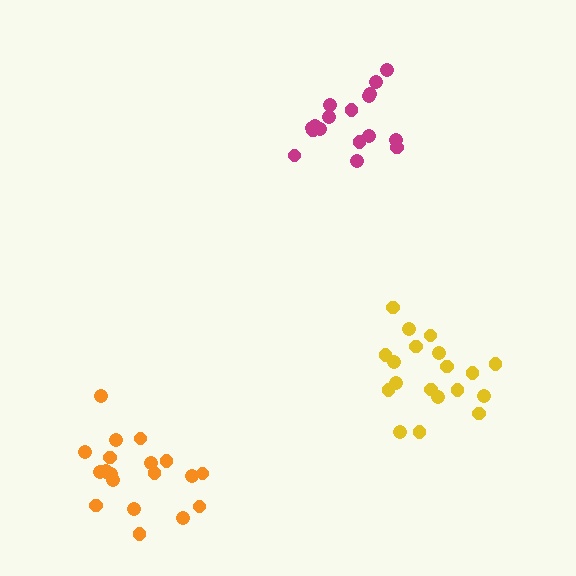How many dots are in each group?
Group 1: 19 dots, Group 2: 20 dots, Group 3: 17 dots (56 total).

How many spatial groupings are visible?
There are 3 spatial groupings.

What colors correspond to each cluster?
The clusters are colored: yellow, orange, magenta.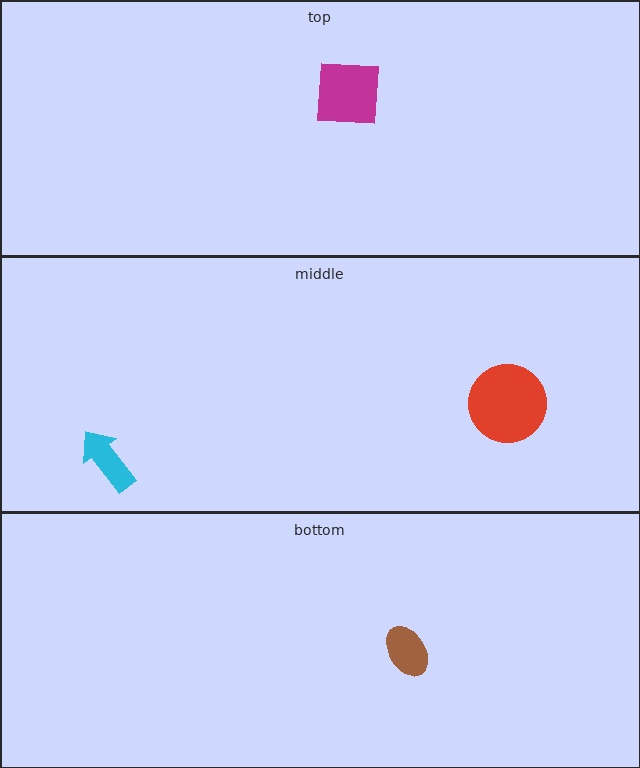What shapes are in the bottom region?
The brown ellipse.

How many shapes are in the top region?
1.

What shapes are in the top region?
The magenta square.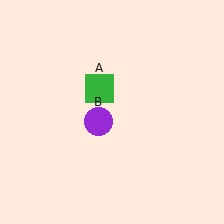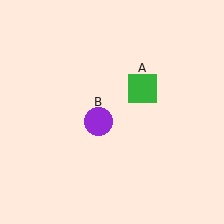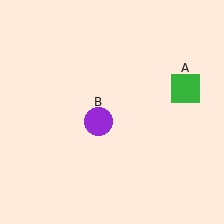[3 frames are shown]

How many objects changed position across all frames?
1 object changed position: green square (object A).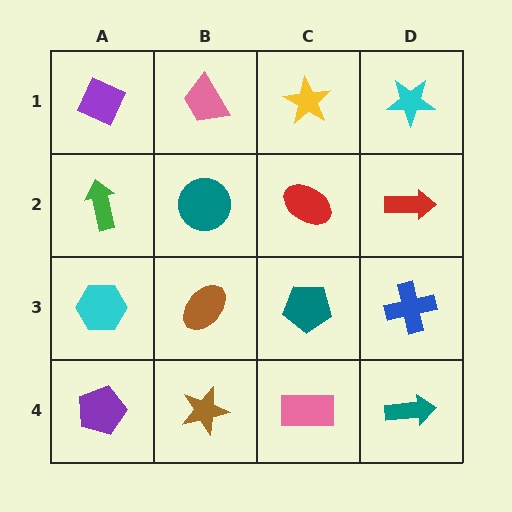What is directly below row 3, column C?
A pink rectangle.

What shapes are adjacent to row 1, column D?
A red arrow (row 2, column D), a yellow star (row 1, column C).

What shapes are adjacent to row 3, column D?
A red arrow (row 2, column D), a teal arrow (row 4, column D), a teal pentagon (row 3, column C).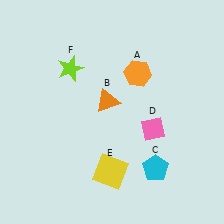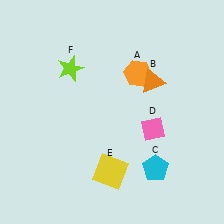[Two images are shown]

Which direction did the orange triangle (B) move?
The orange triangle (B) moved right.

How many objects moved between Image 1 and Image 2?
1 object moved between the two images.